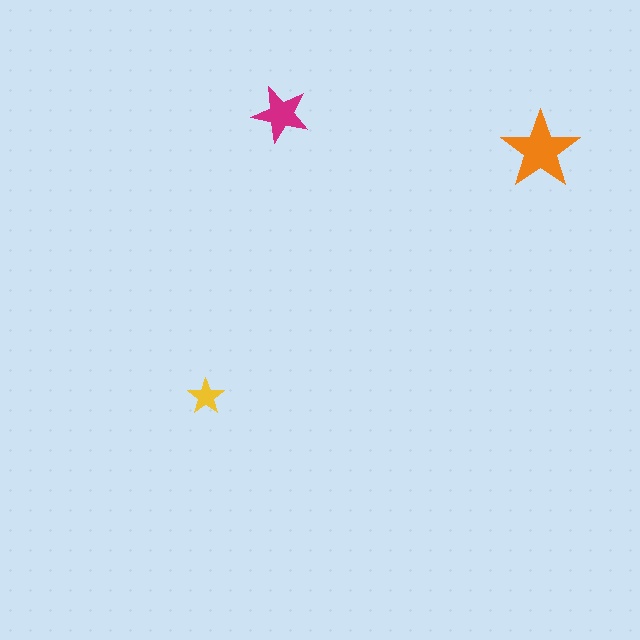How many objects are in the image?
There are 3 objects in the image.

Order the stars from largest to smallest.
the orange one, the magenta one, the yellow one.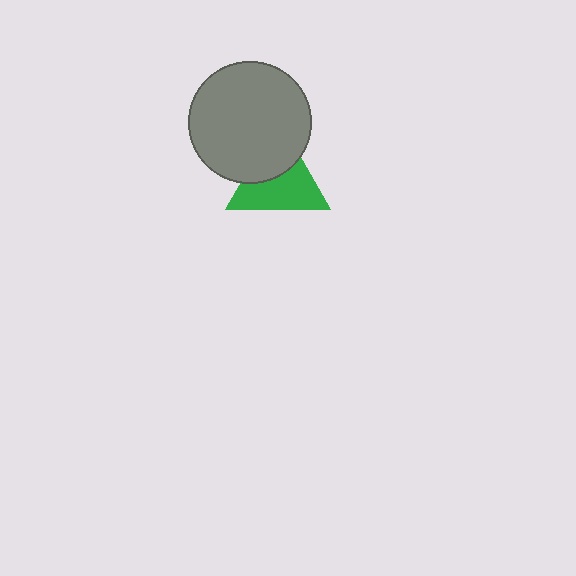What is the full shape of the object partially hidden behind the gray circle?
The partially hidden object is a green triangle.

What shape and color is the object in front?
The object in front is a gray circle.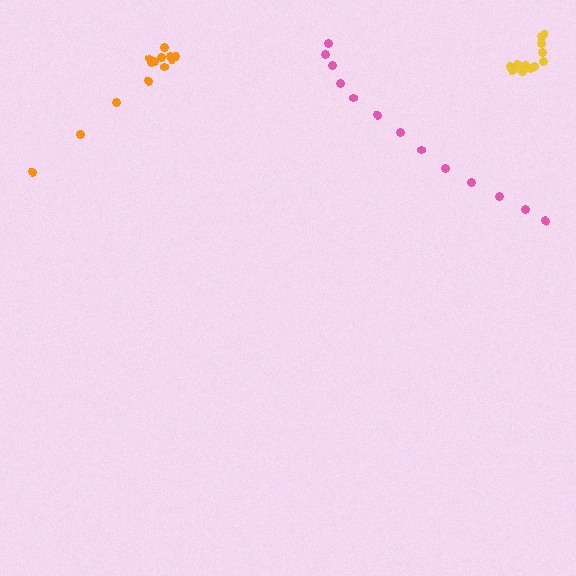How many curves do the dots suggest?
There are 3 distinct paths.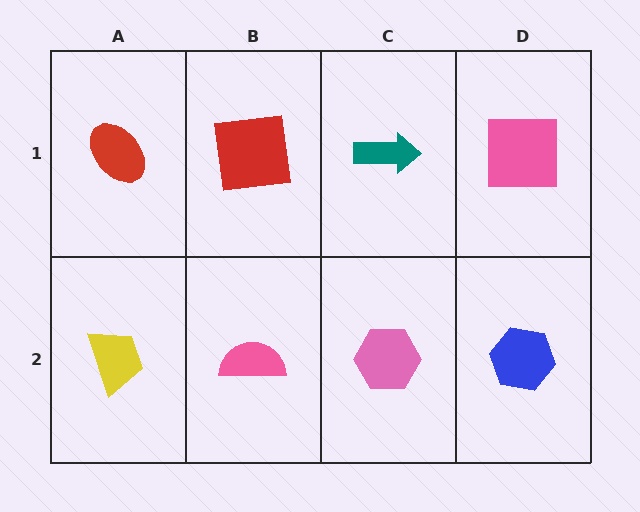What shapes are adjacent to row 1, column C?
A pink hexagon (row 2, column C), a red square (row 1, column B), a pink square (row 1, column D).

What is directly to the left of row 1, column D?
A teal arrow.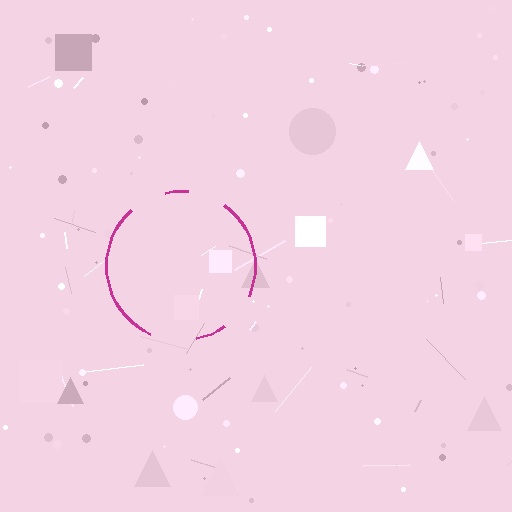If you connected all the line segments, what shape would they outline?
They would outline a circle.